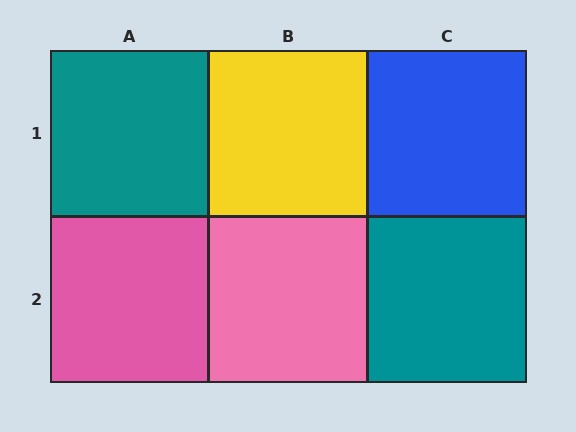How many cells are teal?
2 cells are teal.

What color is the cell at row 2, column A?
Pink.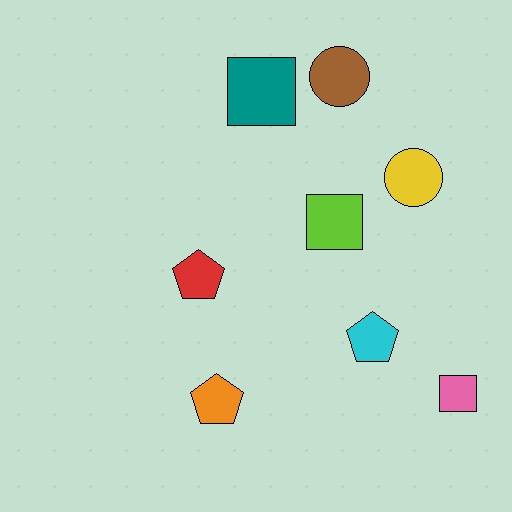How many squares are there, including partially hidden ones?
There are 3 squares.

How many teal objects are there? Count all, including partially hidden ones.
There is 1 teal object.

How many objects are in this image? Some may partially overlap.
There are 8 objects.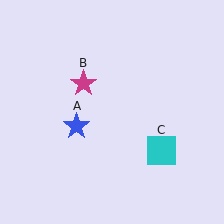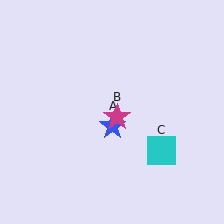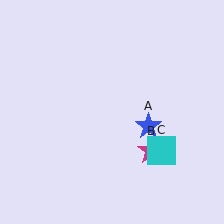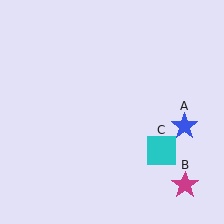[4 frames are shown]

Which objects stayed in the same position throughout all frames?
Cyan square (object C) remained stationary.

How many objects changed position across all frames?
2 objects changed position: blue star (object A), magenta star (object B).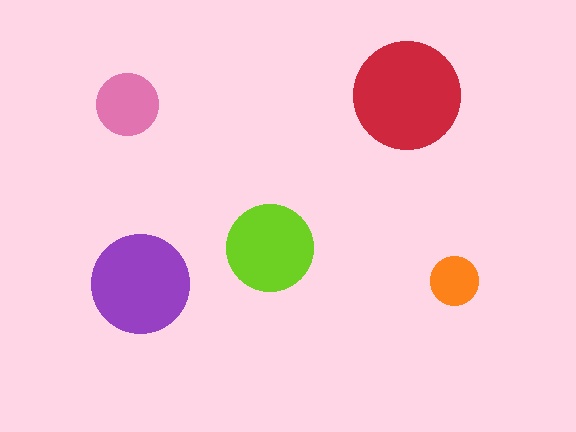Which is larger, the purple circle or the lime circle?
The purple one.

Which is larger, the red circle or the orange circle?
The red one.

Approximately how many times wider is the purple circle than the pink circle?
About 1.5 times wider.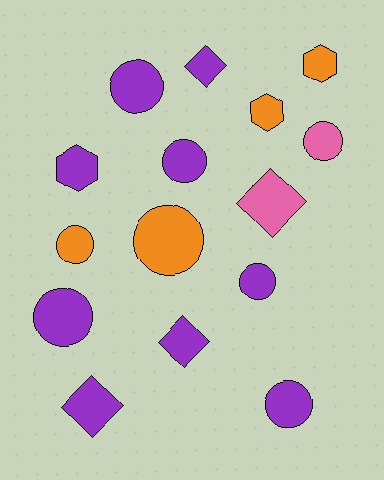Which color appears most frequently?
Purple, with 9 objects.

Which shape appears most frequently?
Circle, with 8 objects.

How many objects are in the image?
There are 15 objects.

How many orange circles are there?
There are 2 orange circles.